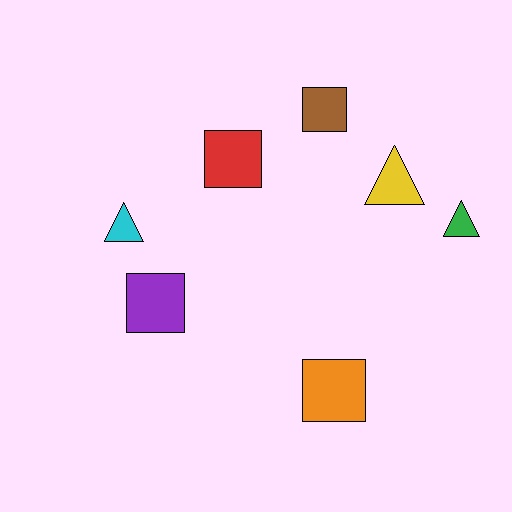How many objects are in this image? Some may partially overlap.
There are 7 objects.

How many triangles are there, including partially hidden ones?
There are 3 triangles.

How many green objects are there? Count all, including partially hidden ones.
There is 1 green object.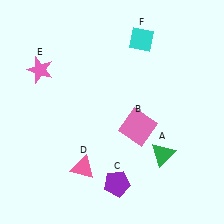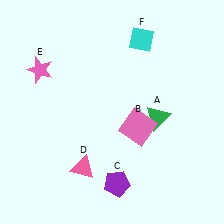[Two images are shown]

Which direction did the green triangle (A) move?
The green triangle (A) moved up.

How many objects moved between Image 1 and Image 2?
1 object moved between the two images.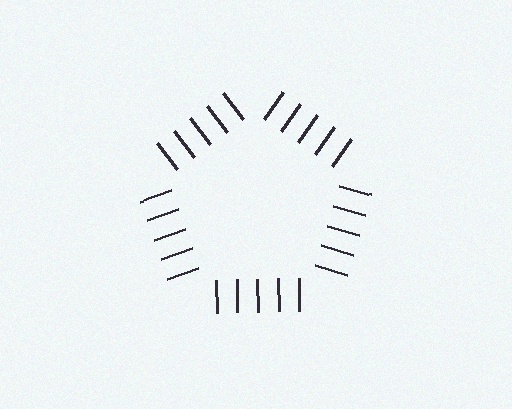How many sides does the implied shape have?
5 sides — the line-ends trace a pentagon.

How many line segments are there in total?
25 — 5 along each of the 5 edges.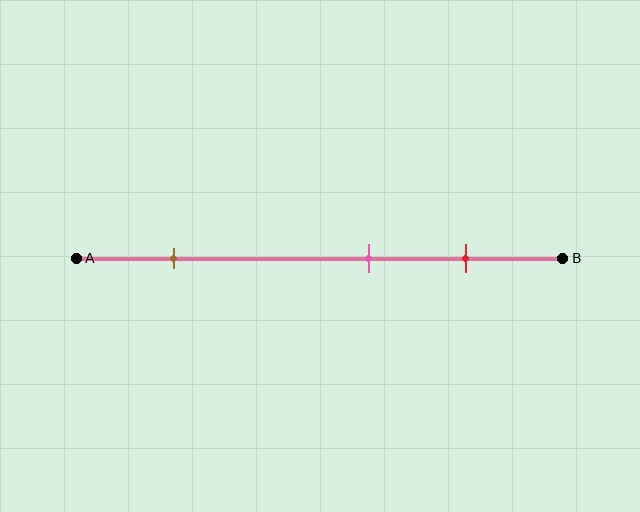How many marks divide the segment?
There are 3 marks dividing the segment.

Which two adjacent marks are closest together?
The pink and red marks are the closest adjacent pair.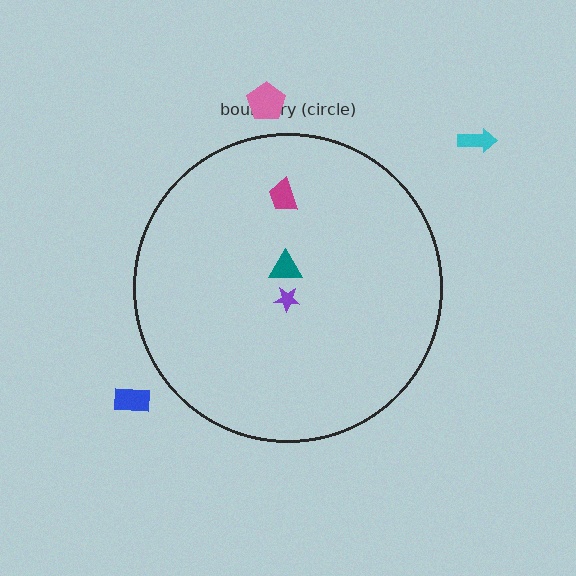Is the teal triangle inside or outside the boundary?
Inside.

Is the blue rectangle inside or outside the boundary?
Outside.